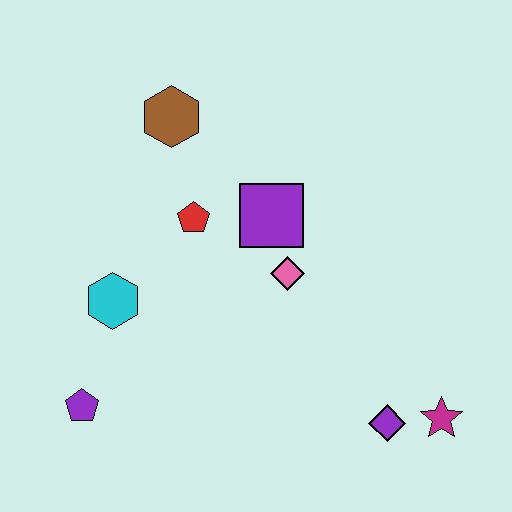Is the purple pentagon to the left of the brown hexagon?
Yes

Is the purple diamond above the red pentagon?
No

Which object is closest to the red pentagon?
The purple square is closest to the red pentagon.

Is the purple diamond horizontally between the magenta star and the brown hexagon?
Yes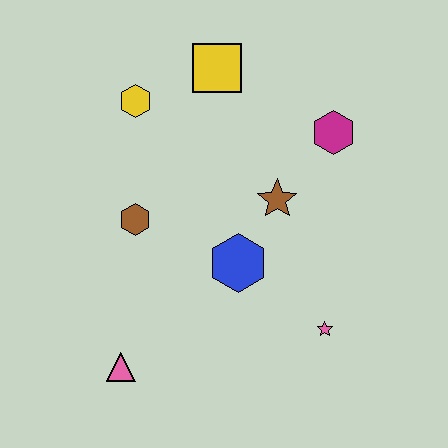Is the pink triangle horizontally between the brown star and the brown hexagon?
No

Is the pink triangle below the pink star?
Yes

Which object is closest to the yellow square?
The yellow hexagon is closest to the yellow square.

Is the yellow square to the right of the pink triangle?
Yes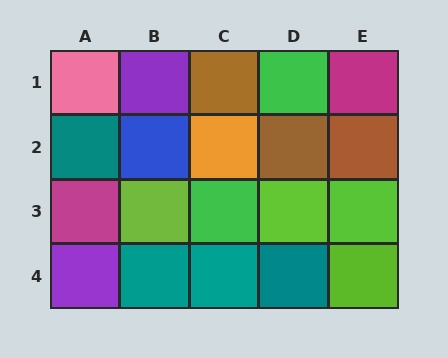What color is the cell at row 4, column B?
Teal.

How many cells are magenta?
2 cells are magenta.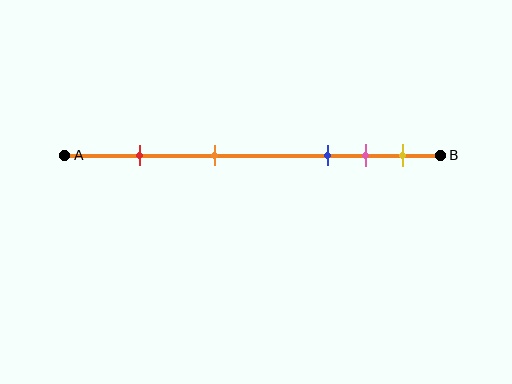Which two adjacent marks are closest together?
The pink and yellow marks are the closest adjacent pair.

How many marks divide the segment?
There are 5 marks dividing the segment.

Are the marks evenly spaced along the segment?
No, the marks are not evenly spaced.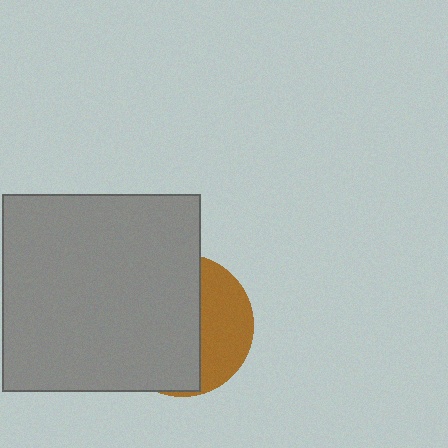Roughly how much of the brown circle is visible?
A small part of it is visible (roughly 34%).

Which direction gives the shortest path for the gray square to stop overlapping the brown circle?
Moving left gives the shortest separation.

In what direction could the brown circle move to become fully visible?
The brown circle could move right. That would shift it out from behind the gray square entirely.